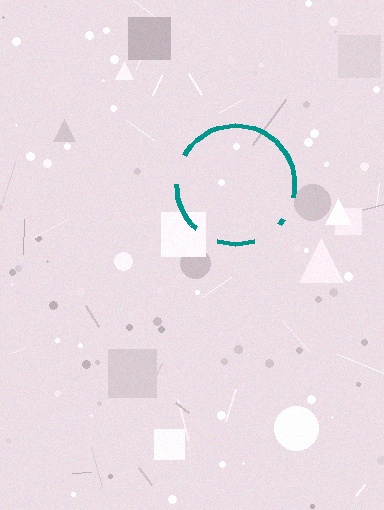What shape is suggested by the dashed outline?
The dashed outline suggests a circle.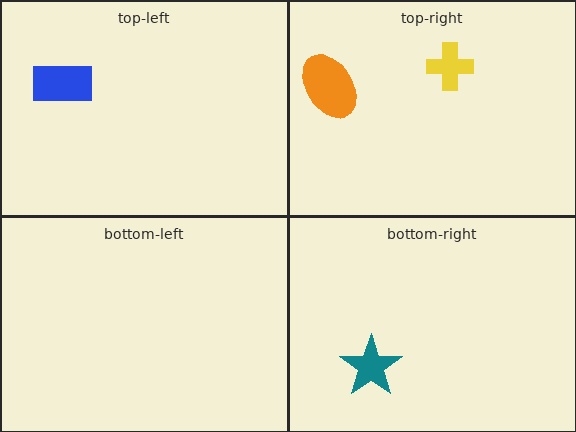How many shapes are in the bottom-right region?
1.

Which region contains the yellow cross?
The top-right region.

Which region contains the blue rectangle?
The top-left region.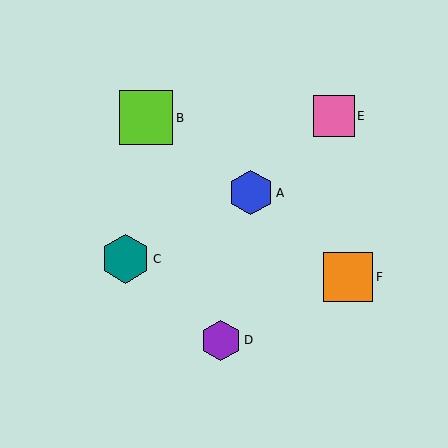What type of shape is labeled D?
Shape D is a purple hexagon.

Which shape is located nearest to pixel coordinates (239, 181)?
The blue hexagon (labeled A) at (251, 193) is nearest to that location.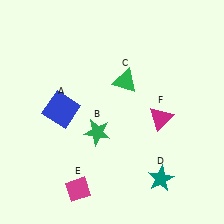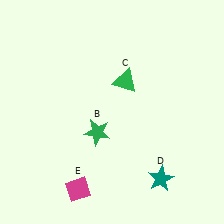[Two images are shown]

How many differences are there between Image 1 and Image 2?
There are 2 differences between the two images.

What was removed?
The blue square (A), the magenta triangle (F) were removed in Image 2.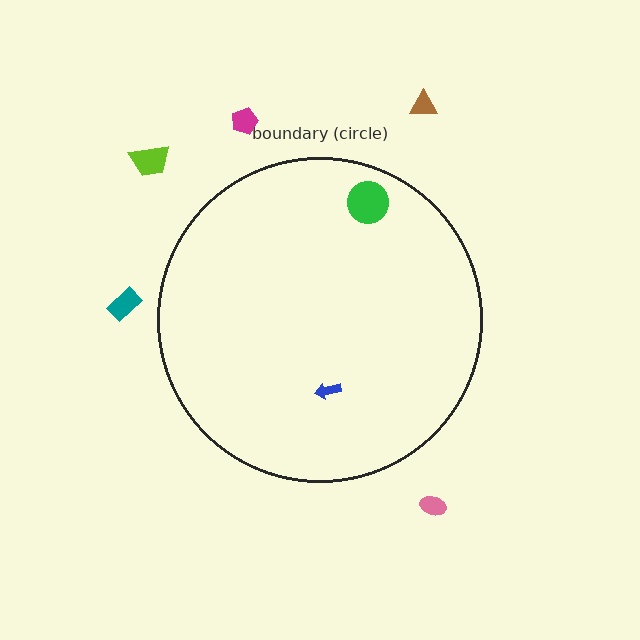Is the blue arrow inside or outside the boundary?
Inside.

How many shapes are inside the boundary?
2 inside, 5 outside.